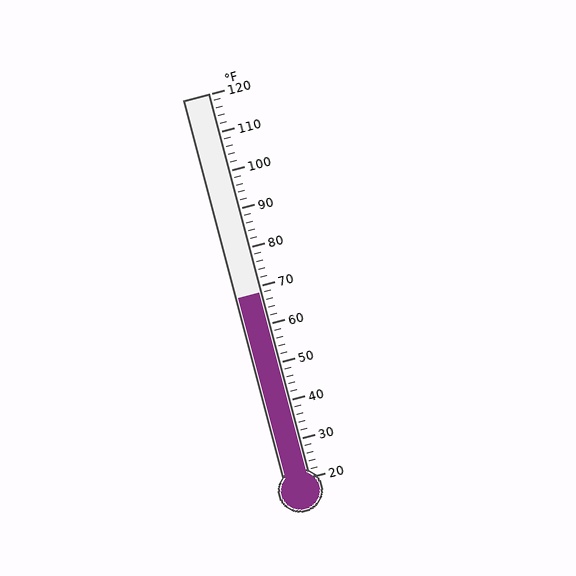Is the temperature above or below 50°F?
The temperature is above 50°F.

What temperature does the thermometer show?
The thermometer shows approximately 68°F.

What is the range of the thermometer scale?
The thermometer scale ranges from 20°F to 120°F.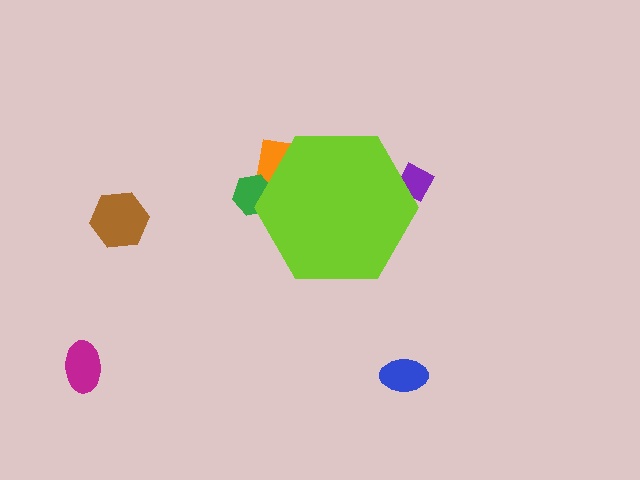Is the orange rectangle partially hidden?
Yes, the orange rectangle is partially hidden behind the lime hexagon.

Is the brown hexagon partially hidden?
No, the brown hexagon is fully visible.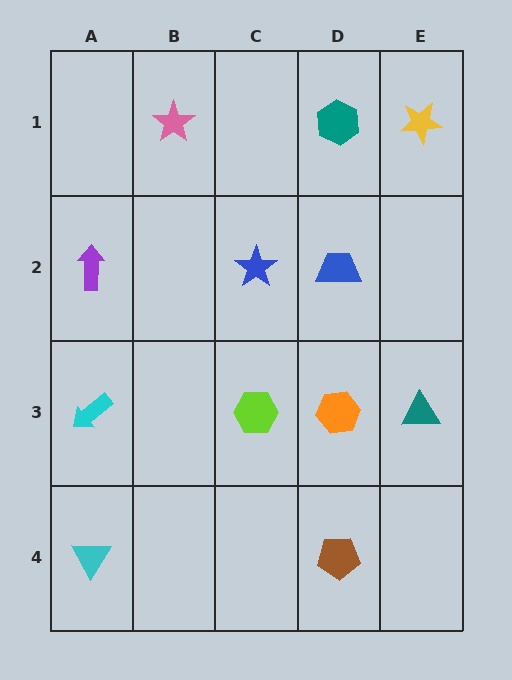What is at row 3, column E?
A teal triangle.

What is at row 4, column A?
A cyan triangle.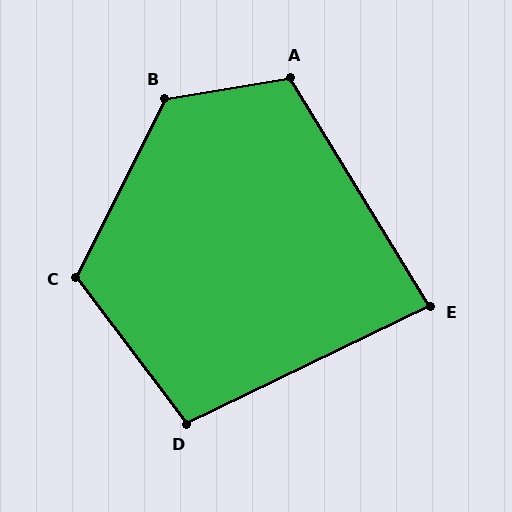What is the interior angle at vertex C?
Approximately 116 degrees (obtuse).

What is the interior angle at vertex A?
Approximately 112 degrees (obtuse).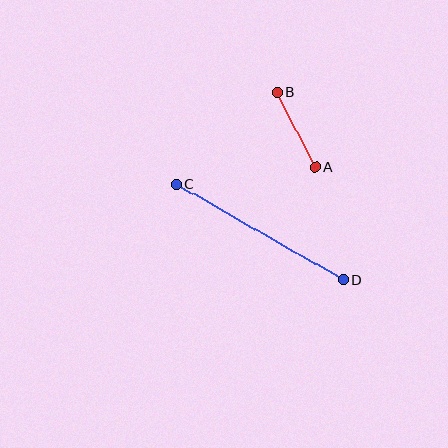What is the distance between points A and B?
The distance is approximately 84 pixels.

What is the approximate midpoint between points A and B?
The midpoint is at approximately (296, 130) pixels.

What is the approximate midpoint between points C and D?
The midpoint is at approximately (260, 232) pixels.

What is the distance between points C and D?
The distance is approximately 192 pixels.